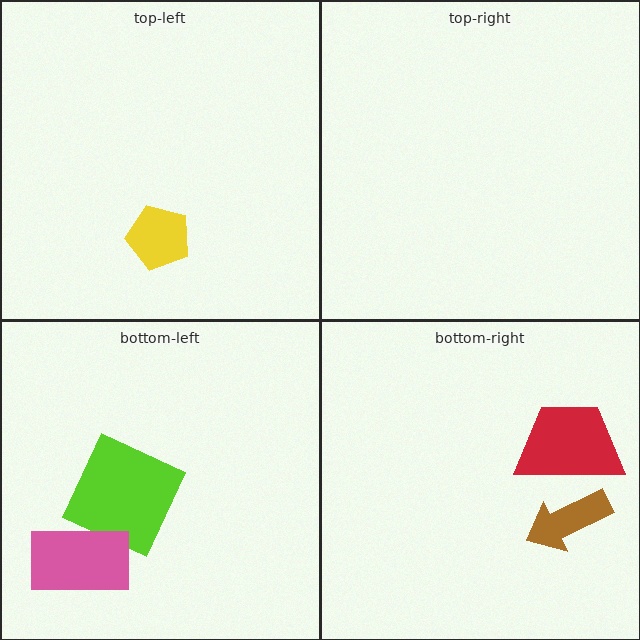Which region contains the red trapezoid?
The bottom-right region.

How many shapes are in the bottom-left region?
2.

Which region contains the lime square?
The bottom-left region.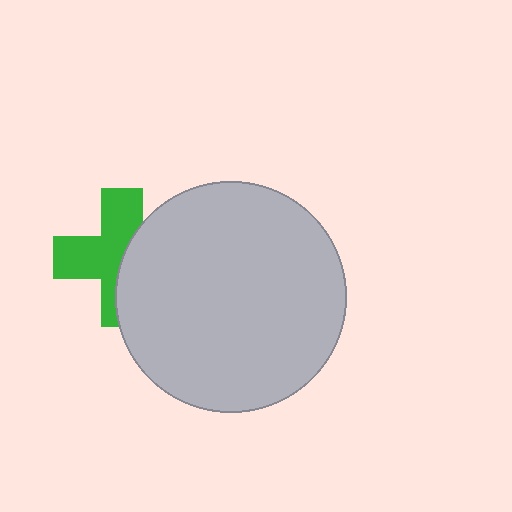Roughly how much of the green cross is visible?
About half of it is visible (roughly 56%).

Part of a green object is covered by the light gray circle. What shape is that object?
It is a cross.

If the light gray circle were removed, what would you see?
You would see the complete green cross.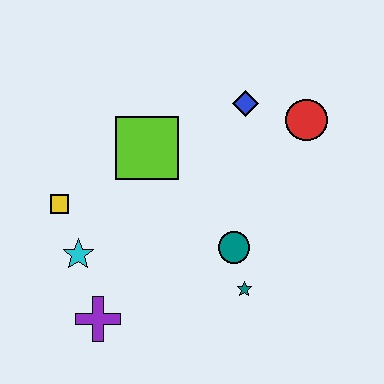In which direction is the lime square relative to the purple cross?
The lime square is above the purple cross.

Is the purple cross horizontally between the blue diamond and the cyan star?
Yes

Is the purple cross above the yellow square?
No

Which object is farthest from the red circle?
The purple cross is farthest from the red circle.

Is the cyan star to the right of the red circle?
No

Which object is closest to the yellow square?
The cyan star is closest to the yellow square.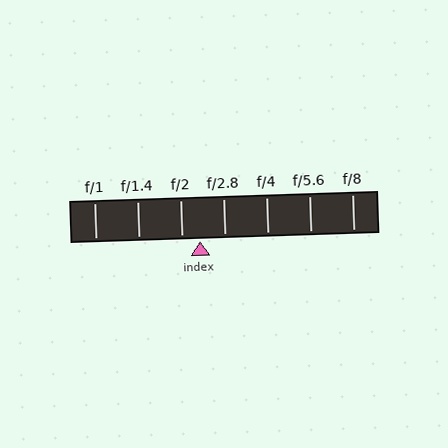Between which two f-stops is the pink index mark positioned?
The index mark is between f/2 and f/2.8.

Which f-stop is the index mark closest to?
The index mark is closest to f/2.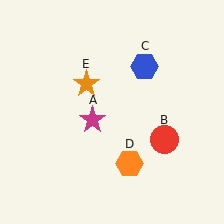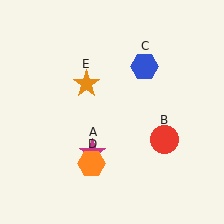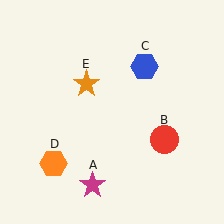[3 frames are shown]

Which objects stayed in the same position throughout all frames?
Red circle (object B) and blue hexagon (object C) and orange star (object E) remained stationary.